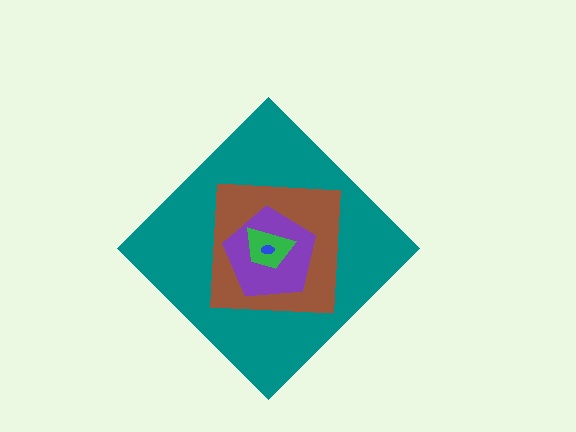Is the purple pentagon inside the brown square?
Yes.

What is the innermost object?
The blue ellipse.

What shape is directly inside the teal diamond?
The brown square.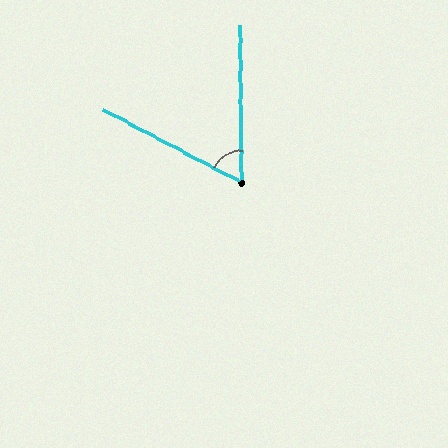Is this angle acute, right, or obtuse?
It is acute.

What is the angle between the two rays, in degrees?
Approximately 61 degrees.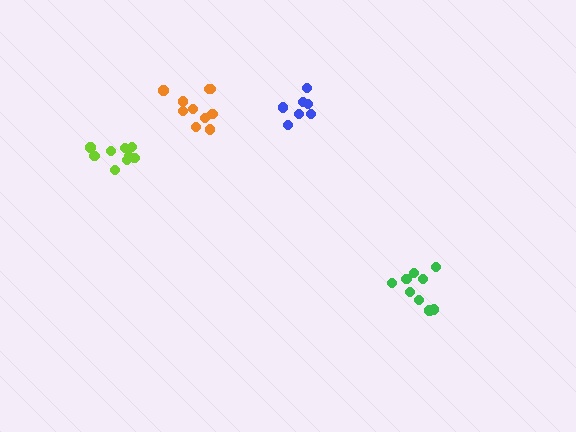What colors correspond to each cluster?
The clusters are colored: orange, green, lime, blue.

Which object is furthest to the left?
The lime cluster is leftmost.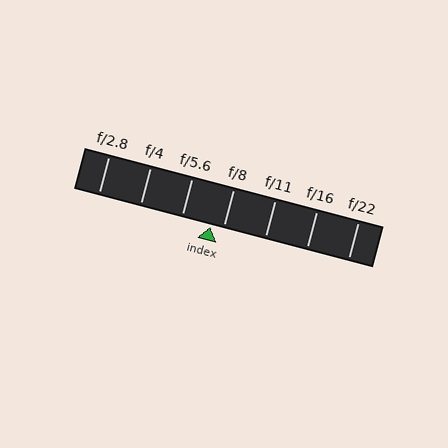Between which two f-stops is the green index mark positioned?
The index mark is between f/5.6 and f/8.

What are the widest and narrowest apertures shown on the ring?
The widest aperture shown is f/2.8 and the narrowest is f/22.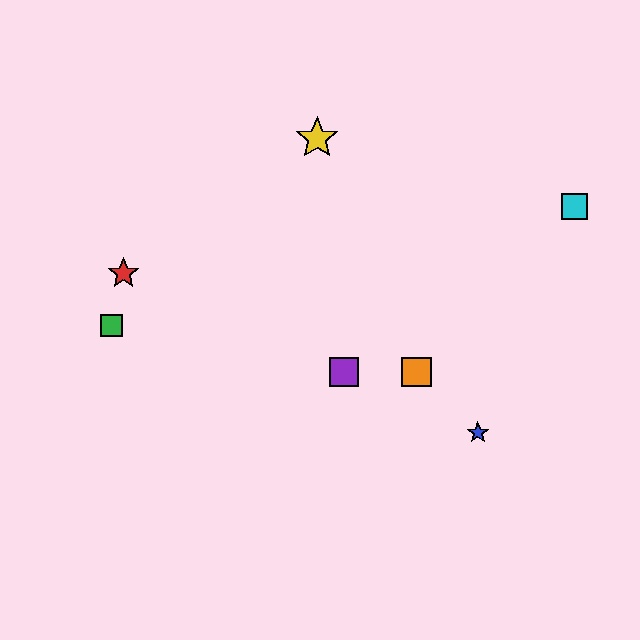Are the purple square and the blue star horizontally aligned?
No, the purple square is at y≈372 and the blue star is at y≈432.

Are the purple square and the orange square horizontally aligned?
Yes, both are at y≈372.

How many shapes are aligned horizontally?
2 shapes (the purple square, the orange square) are aligned horizontally.